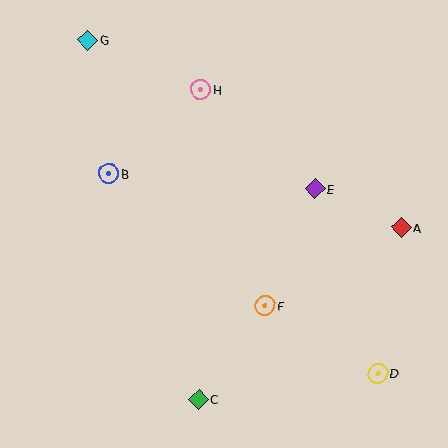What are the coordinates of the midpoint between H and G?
The midpoint between H and G is at (144, 65).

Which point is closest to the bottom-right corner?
Point D is closest to the bottom-right corner.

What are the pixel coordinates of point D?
Point D is at (378, 373).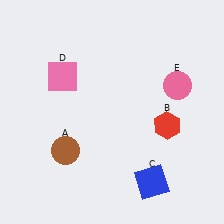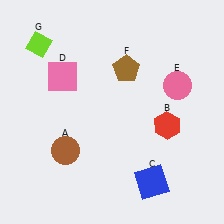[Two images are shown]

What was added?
A brown pentagon (F), a lime diamond (G) were added in Image 2.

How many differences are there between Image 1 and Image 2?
There are 2 differences between the two images.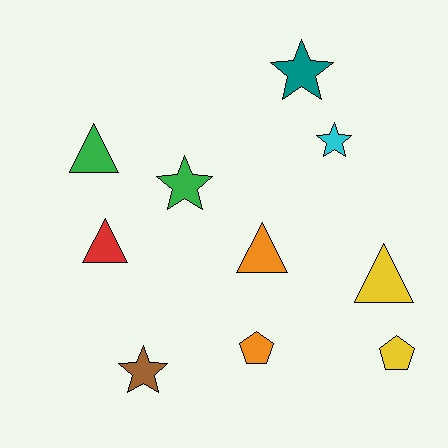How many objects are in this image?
There are 10 objects.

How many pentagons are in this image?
There are 2 pentagons.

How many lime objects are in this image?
There are no lime objects.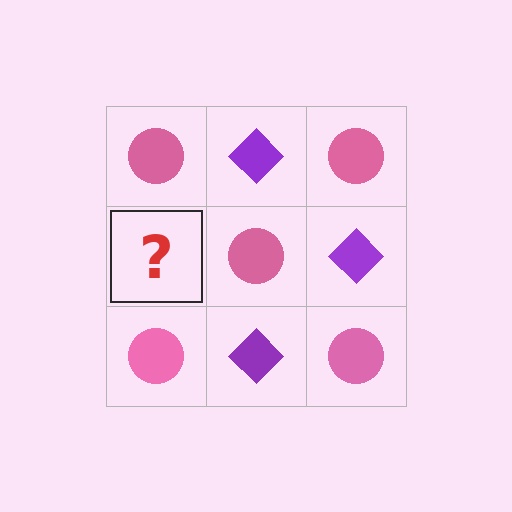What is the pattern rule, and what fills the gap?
The rule is that it alternates pink circle and purple diamond in a checkerboard pattern. The gap should be filled with a purple diamond.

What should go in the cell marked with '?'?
The missing cell should contain a purple diamond.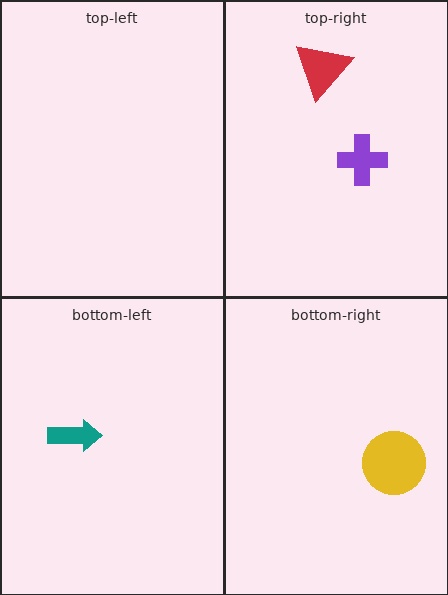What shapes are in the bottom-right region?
The yellow circle.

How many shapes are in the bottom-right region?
1.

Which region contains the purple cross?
The top-right region.